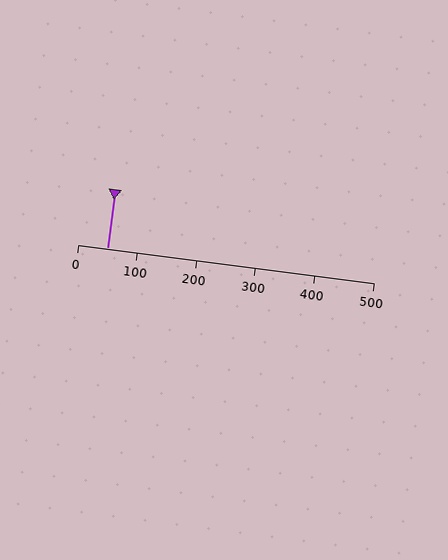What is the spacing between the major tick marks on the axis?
The major ticks are spaced 100 apart.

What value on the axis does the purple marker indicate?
The marker indicates approximately 50.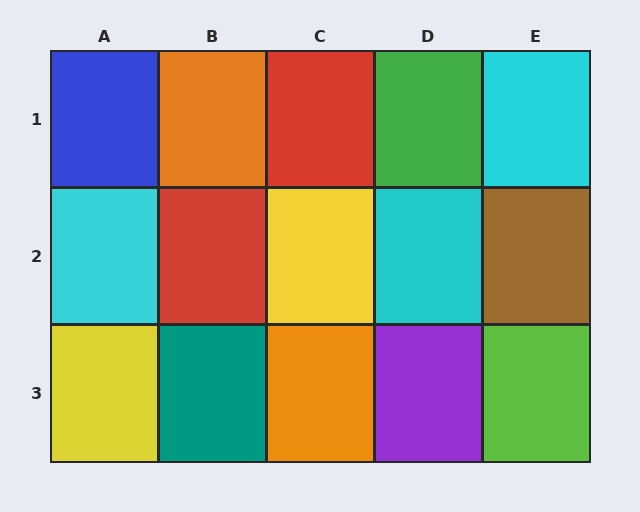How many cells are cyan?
3 cells are cyan.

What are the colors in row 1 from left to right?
Blue, orange, red, green, cyan.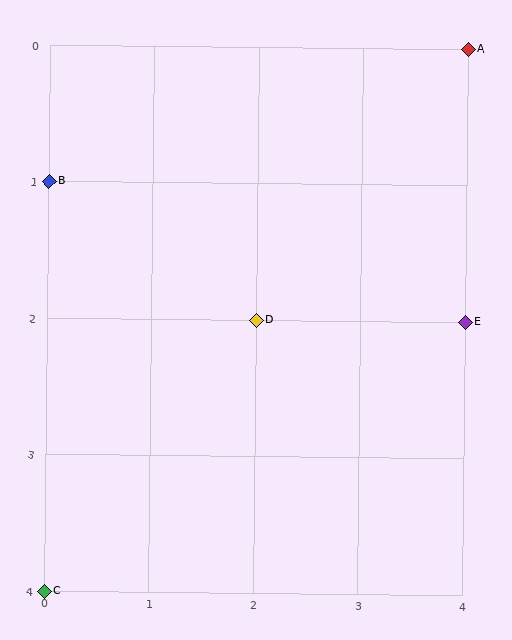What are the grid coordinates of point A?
Point A is at grid coordinates (4, 0).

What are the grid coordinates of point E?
Point E is at grid coordinates (4, 2).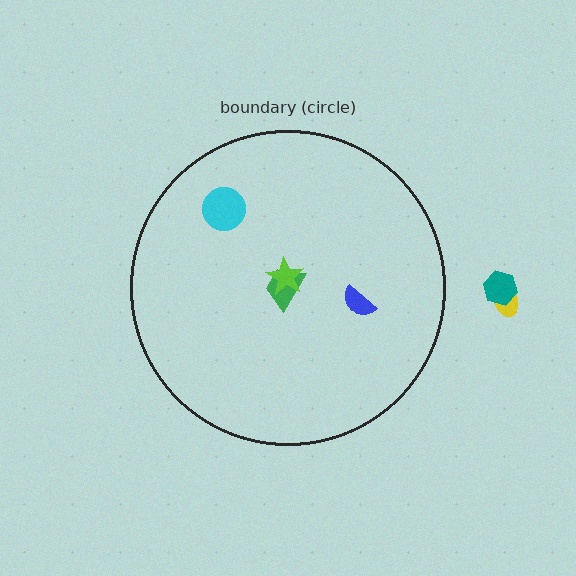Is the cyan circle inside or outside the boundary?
Inside.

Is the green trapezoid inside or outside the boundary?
Inside.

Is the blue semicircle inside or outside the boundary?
Inside.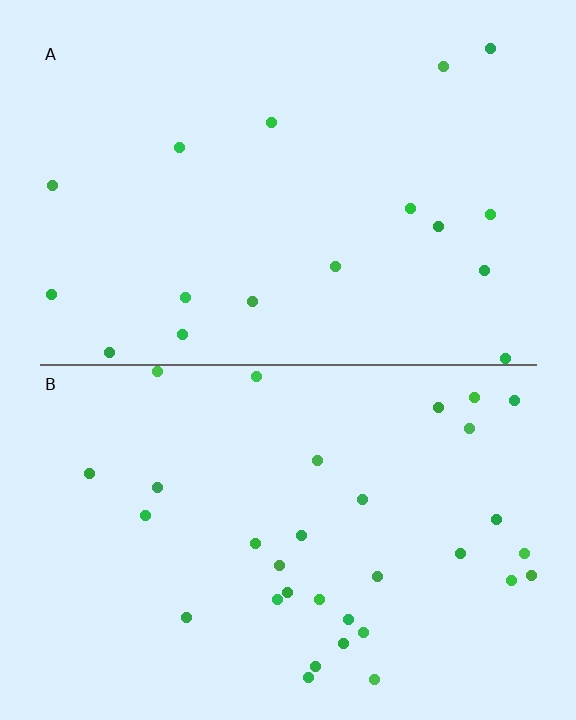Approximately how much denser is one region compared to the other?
Approximately 2.0× — region B over region A.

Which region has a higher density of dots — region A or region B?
B (the bottom).